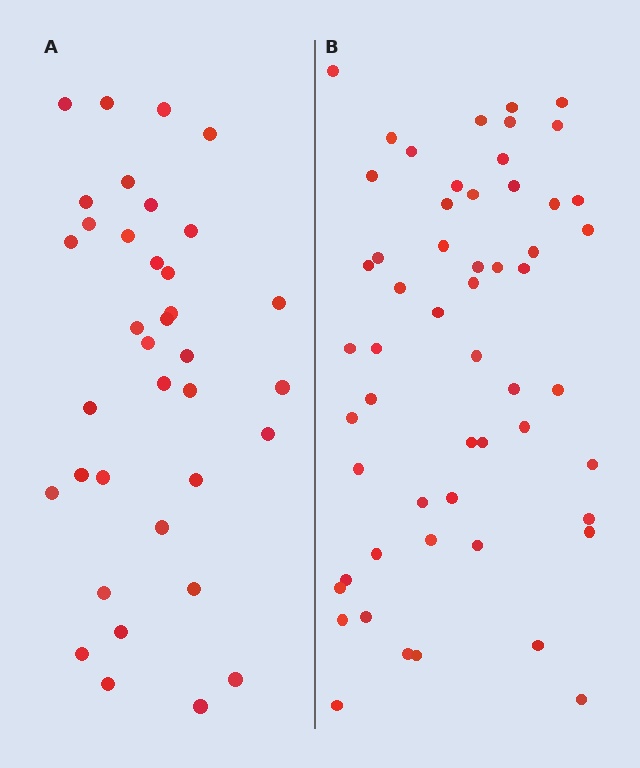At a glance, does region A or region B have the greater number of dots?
Region B (the right region) has more dots.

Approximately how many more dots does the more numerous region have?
Region B has approximately 20 more dots than region A.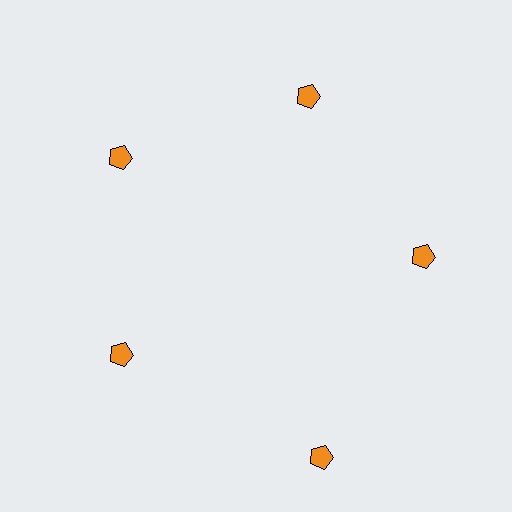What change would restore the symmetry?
The symmetry would be restored by moving it inward, back onto the ring so that all 5 pentagons sit at equal angles and equal distance from the center.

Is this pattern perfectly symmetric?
No. The 5 orange pentagons are arranged in a ring, but one element near the 5 o'clock position is pushed outward from the center, breaking the 5-fold rotational symmetry.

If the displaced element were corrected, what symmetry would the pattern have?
It would have 5-fold rotational symmetry — the pattern would map onto itself every 72 degrees.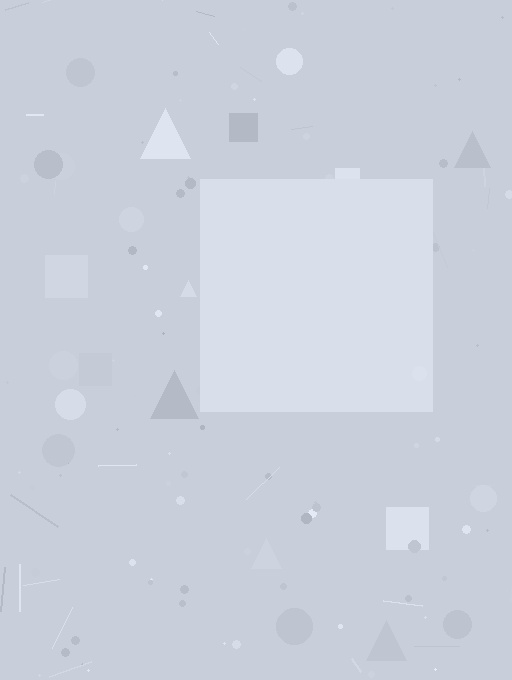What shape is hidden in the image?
A square is hidden in the image.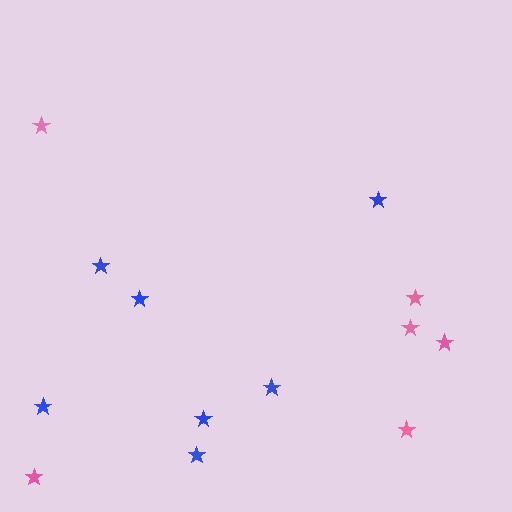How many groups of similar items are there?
There are 2 groups: one group of pink stars (6) and one group of blue stars (7).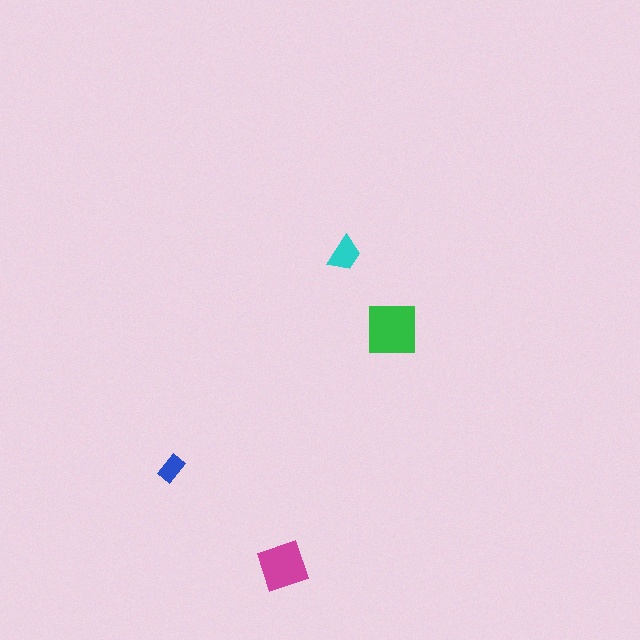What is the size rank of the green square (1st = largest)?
1st.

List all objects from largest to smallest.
The green square, the magenta diamond, the cyan trapezoid, the blue rectangle.